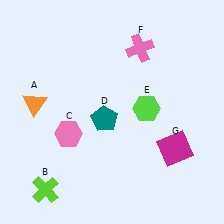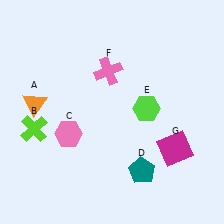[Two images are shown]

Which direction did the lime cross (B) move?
The lime cross (B) moved up.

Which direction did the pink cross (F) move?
The pink cross (F) moved left.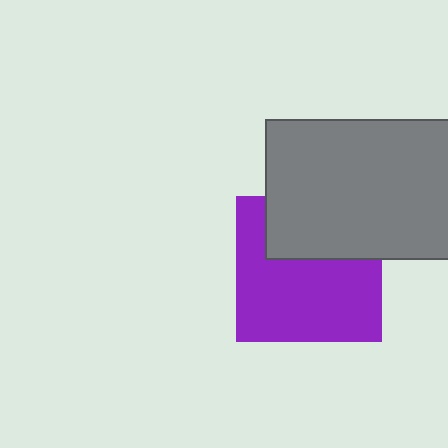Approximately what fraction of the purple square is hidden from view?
Roughly 35% of the purple square is hidden behind the gray rectangle.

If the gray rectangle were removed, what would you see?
You would see the complete purple square.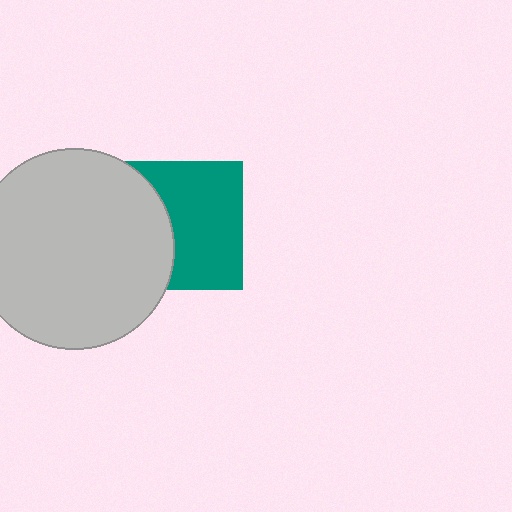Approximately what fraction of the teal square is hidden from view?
Roughly 39% of the teal square is hidden behind the light gray circle.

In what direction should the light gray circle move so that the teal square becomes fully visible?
The light gray circle should move left. That is the shortest direction to clear the overlap and leave the teal square fully visible.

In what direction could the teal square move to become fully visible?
The teal square could move right. That would shift it out from behind the light gray circle entirely.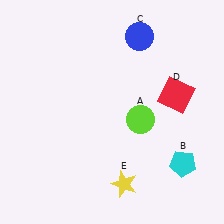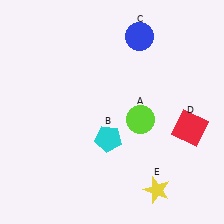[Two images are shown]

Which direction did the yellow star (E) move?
The yellow star (E) moved right.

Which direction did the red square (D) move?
The red square (D) moved down.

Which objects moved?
The objects that moved are: the cyan pentagon (B), the red square (D), the yellow star (E).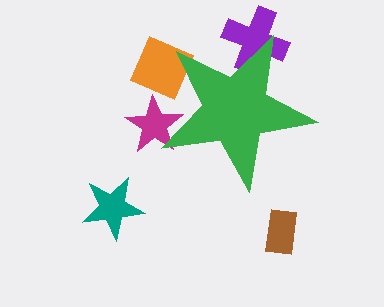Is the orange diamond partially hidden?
Yes, the orange diamond is partially hidden behind the green star.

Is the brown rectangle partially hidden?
No, the brown rectangle is fully visible.